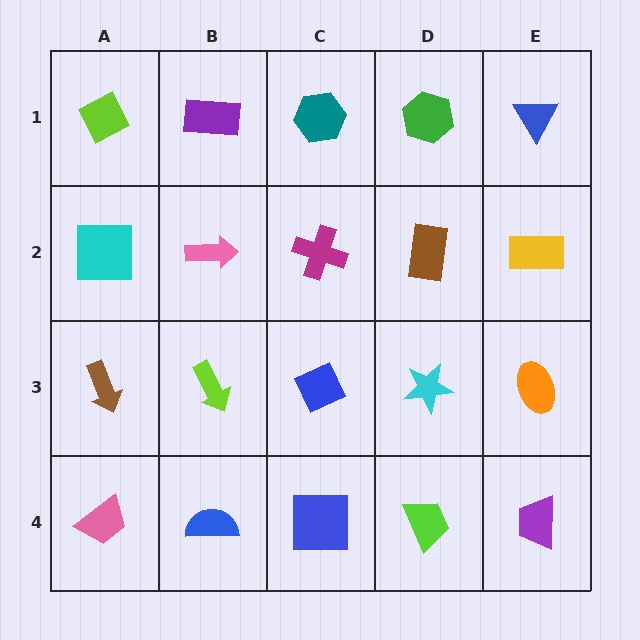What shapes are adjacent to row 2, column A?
A lime diamond (row 1, column A), a brown arrow (row 3, column A), a pink arrow (row 2, column B).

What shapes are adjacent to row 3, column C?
A magenta cross (row 2, column C), a blue square (row 4, column C), a lime arrow (row 3, column B), a cyan star (row 3, column D).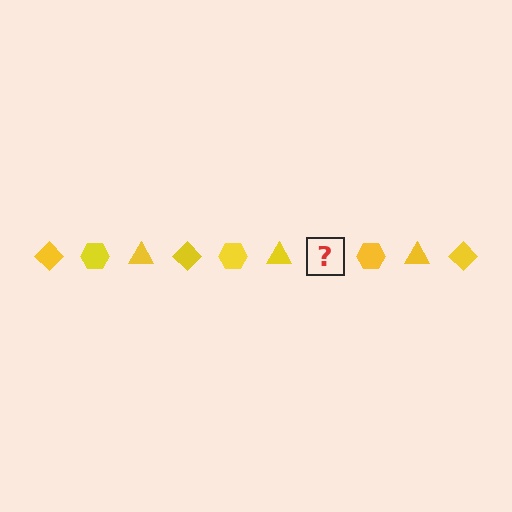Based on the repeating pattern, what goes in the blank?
The blank should be a yellow diamond.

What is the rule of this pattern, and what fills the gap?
The rule is that the pattern cycles through diamond, hexagon, triangle shapes in yellow. The gap should be filled with a yellow diamond.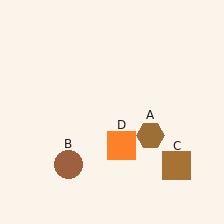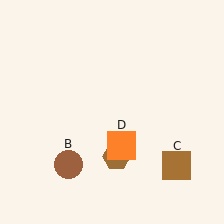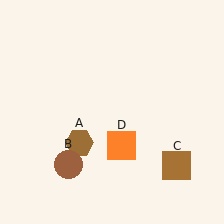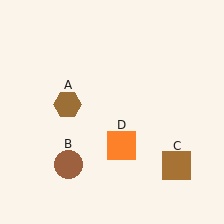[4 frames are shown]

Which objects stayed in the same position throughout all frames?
Brown circle (object B) and brown square (object C) and orange square (object D) remained stationary.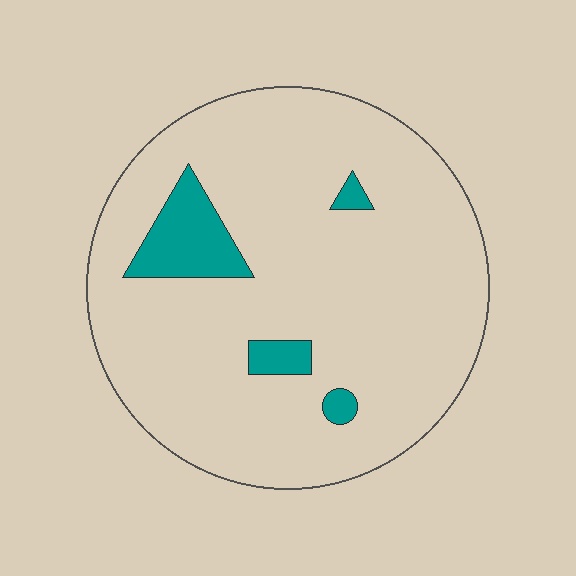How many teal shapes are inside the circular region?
4.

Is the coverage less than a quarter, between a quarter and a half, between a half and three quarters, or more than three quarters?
Less than a quarter.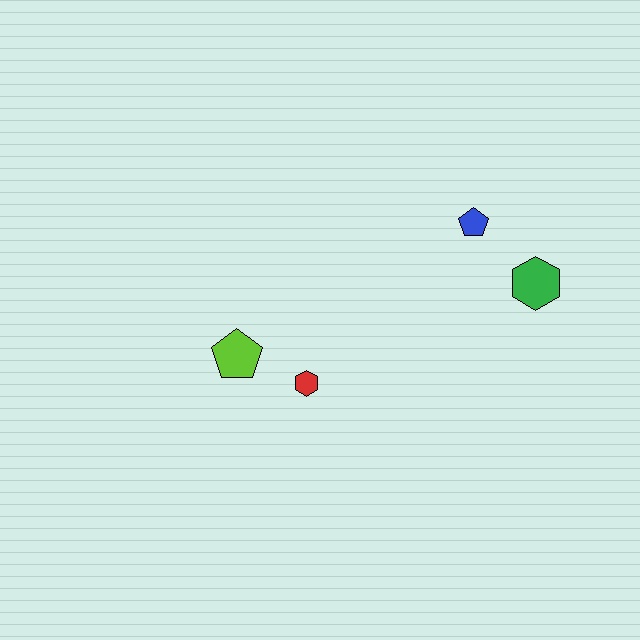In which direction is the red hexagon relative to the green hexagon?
The red hexagon is to the left of the green hexagon.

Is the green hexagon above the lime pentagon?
Yes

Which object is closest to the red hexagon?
The lime pentagon is closest to the red hexagon.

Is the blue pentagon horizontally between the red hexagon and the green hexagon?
Yes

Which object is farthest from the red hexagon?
The green hexagon is farthest from the red hexagon.